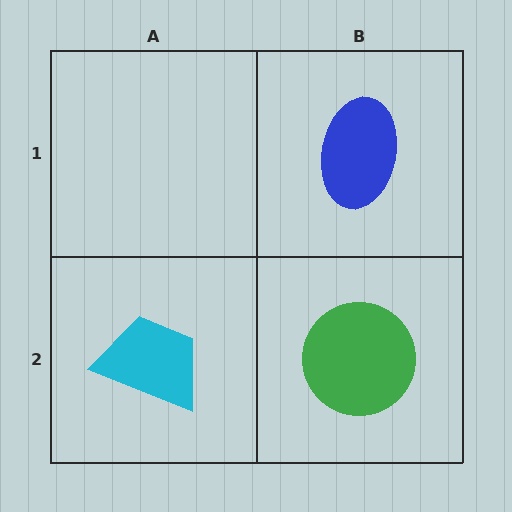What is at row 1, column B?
A blue ellipse.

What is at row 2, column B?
A green circle.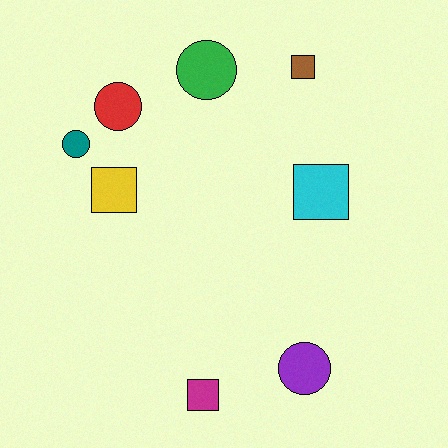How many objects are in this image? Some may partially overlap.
There are 8 objects.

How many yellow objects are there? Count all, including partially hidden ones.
There is 1 yellow object.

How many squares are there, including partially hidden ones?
There are 4 squares.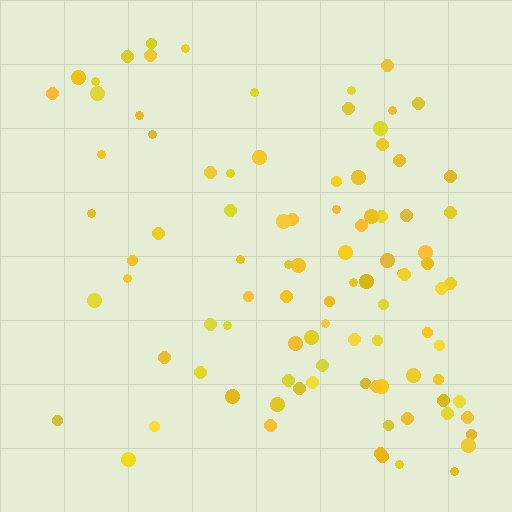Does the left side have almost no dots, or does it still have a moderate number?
Still a moderate number, just noticeably fewer than the right.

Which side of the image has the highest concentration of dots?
The right.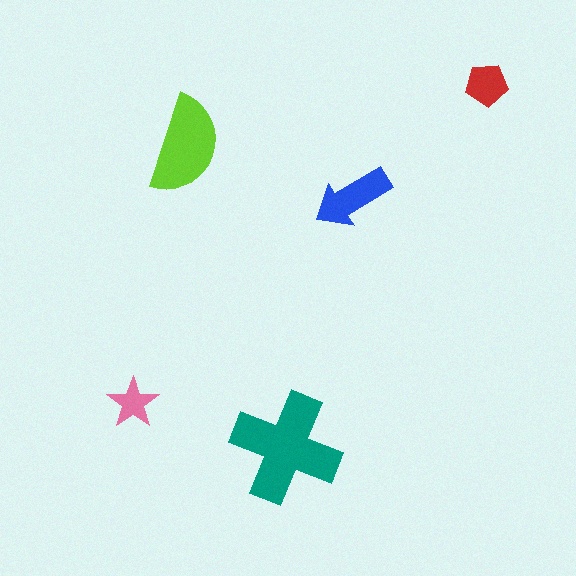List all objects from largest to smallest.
The teal cross, the lime semicircle, the blue arrow, the red pentagon, the pink star.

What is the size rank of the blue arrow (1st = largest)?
3rd.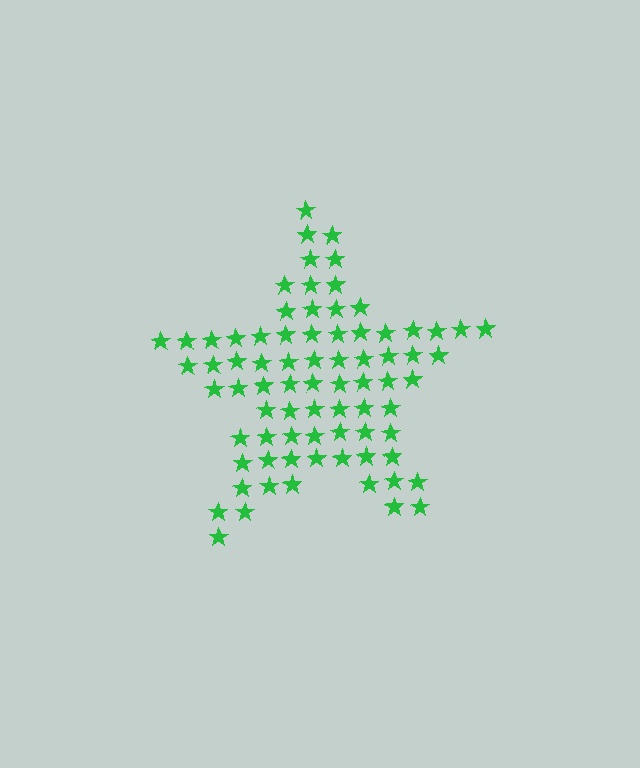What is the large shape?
The large shape is a star.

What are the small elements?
The small elements are stars.